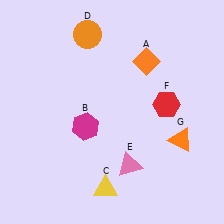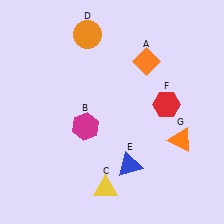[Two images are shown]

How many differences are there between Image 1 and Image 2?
There is 1 difference between the two images.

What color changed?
The triangle (E) changed from pink in Image 1 to blue in Image 2.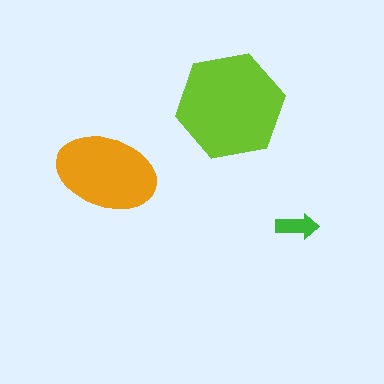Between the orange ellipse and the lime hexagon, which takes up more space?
The lime hexagon.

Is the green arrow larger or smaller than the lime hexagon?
Smaller.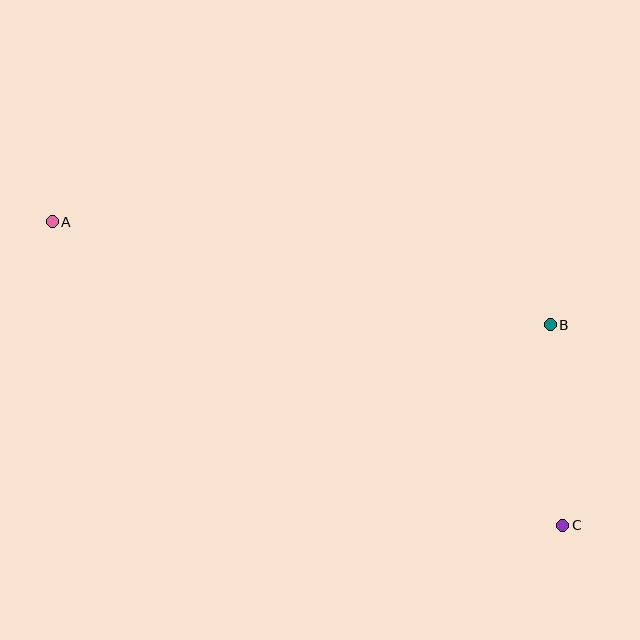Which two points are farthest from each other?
Points A and C are farthest from each other.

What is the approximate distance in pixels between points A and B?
The distance between A and B is approximately 508 pixels.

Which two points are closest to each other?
Points B and C are closest to each other.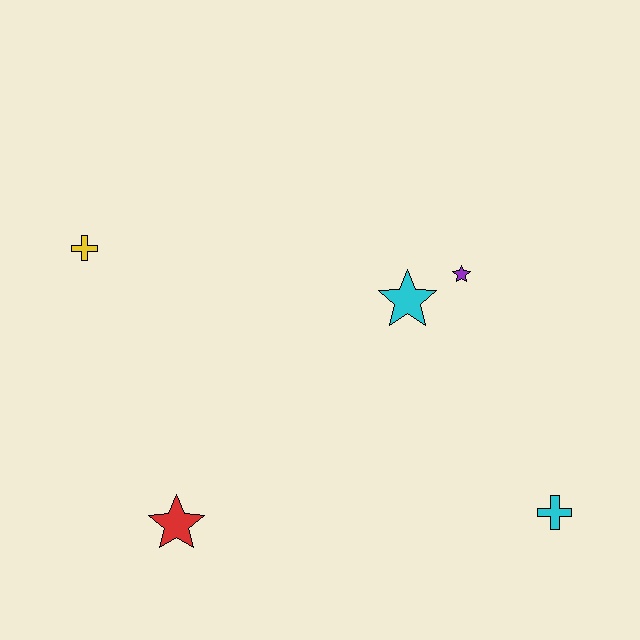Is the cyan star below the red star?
No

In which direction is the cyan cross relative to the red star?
The cyan cross is to the right of the red star.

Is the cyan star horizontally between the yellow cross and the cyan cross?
Yes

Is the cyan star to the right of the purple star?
No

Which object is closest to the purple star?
The cyan star is closest to the purple star.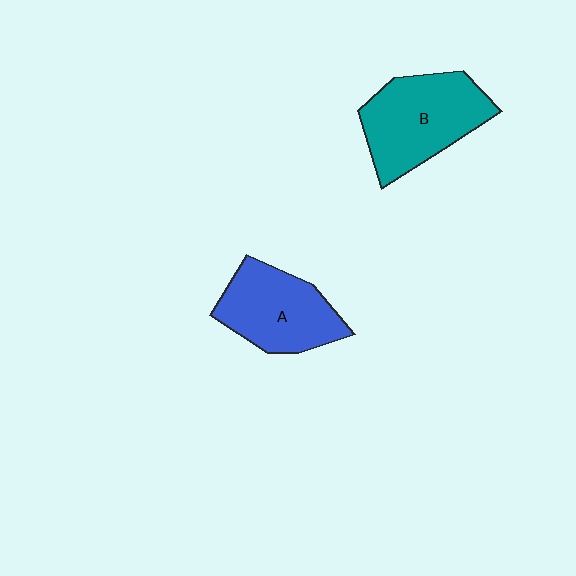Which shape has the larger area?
Shape B (teal).